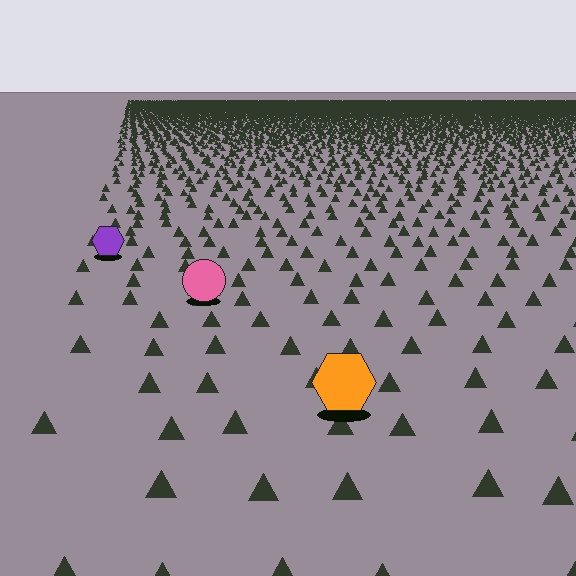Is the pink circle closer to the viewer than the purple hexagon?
Yes. The pink circle is closer — you can tell from the texture gradient: the ground texture is coarser near it.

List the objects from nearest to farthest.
From nearest to farthest: the orange hexagon, the pink circle, the purple hexagon.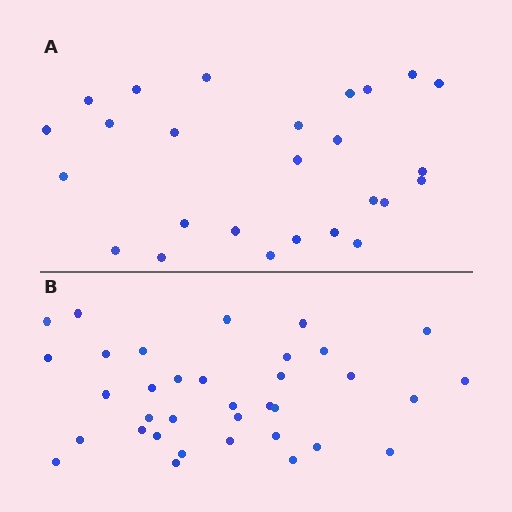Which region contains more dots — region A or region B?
Region B (the bottom region) has more dots.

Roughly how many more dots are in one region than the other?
Region B has roughly 8 or so more dots than region A.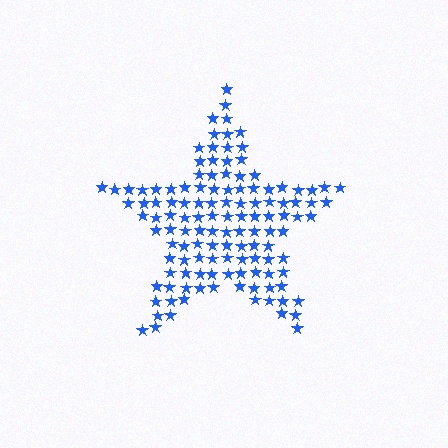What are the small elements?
The small elements are stars.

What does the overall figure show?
The overall figure shows a star.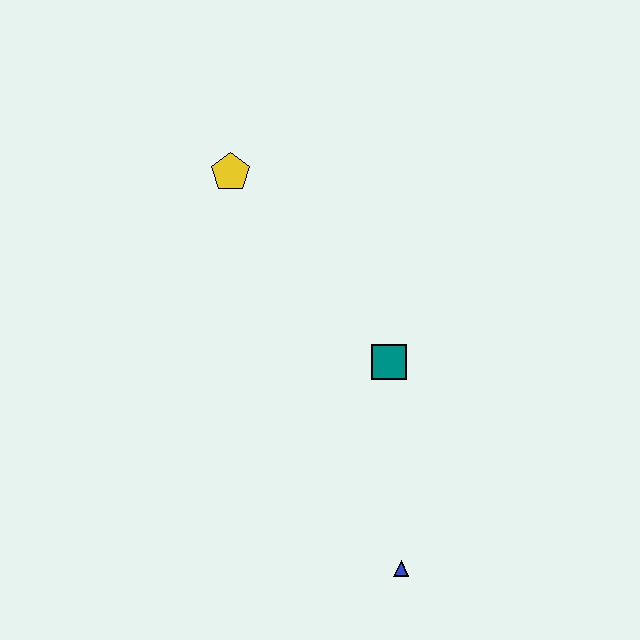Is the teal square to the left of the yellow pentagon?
No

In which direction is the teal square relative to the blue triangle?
The teal square is above the blue triangle.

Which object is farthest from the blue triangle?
The yellow pentagon is farthest from the blue triangle.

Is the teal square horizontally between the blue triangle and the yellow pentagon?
Yes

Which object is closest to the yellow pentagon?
The teal square is closest to the yellow pentagon.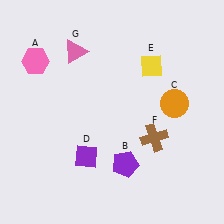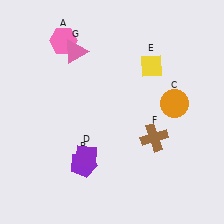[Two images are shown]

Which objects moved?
The objects that moved are: the pink hexagon (A), the purple pentagon (B).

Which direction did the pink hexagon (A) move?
The pink hexagon (A) moved right.